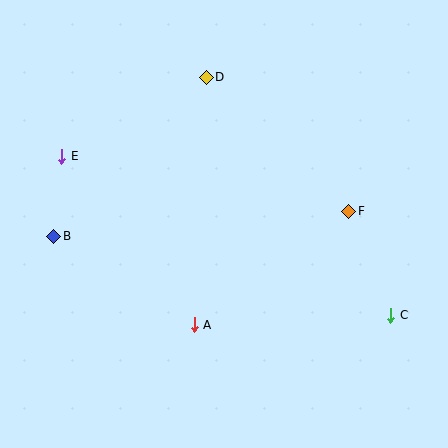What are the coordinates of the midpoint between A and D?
The midpoint between A and D is at (200, 201).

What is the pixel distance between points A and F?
The distance between A and F is 192 pixels.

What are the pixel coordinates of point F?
Point F is at (349, 211).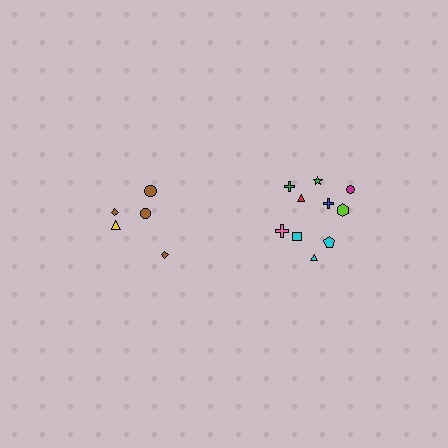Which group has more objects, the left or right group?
The right group.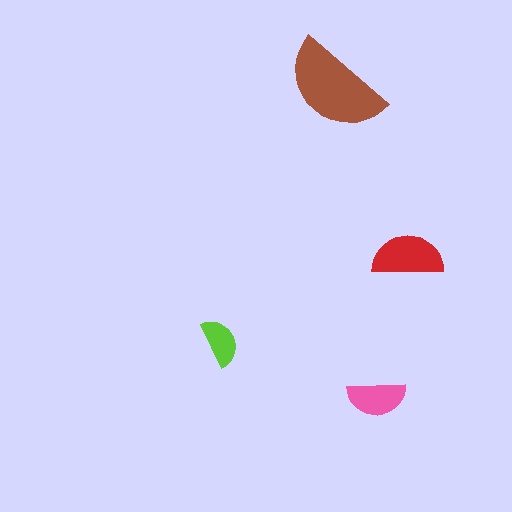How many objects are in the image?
There are 4 objects in the image.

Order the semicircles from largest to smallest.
the brown one, the red one, the pink one, the lime one.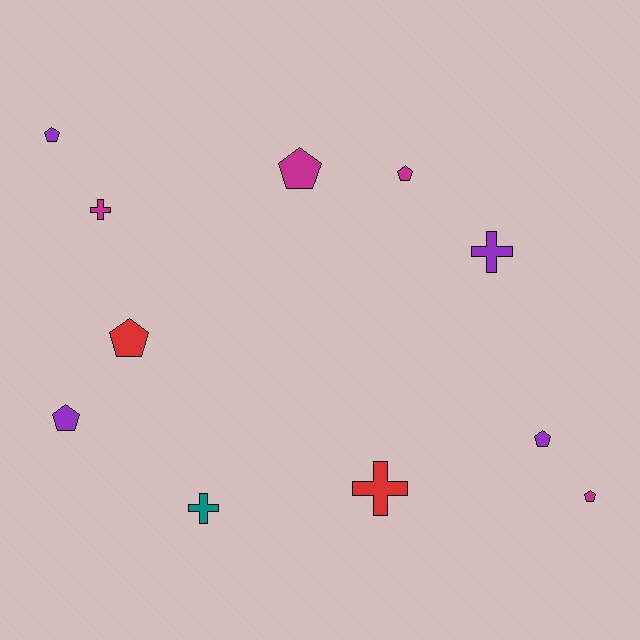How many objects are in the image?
There are 11 objects.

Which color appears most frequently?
Purple, with 4 objects.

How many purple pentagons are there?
There are 3 purple pentagons.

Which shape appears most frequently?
Pentagon, with 7 objects.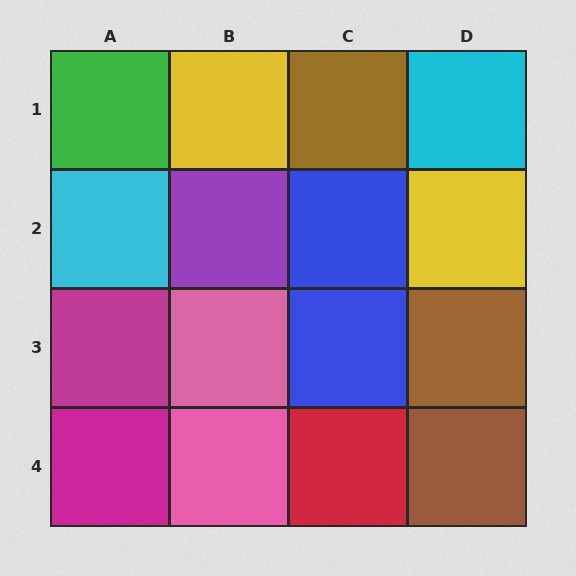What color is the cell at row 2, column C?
Blue.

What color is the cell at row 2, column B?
Purple.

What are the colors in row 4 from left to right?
Magenta, pink, red, brown.